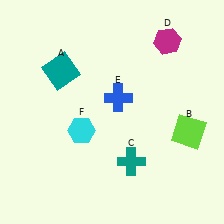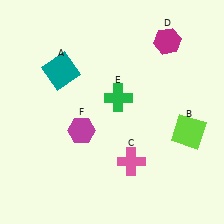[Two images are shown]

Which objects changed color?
C changed from teal to pink. E changed from blue to green. F changed from cyan to magenta.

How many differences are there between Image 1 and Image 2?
There are 3 differences between the two images.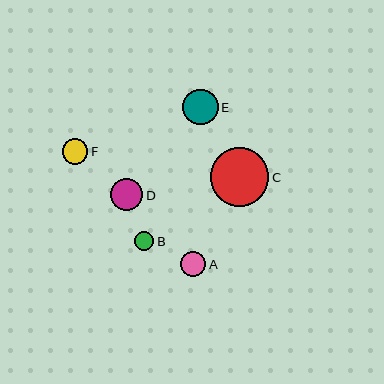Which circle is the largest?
Circle C is the largest with a size of approximately 58 pixels.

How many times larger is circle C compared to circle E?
Circle C is approximately 1.7 times the size of circle E.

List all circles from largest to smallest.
From largest to smallest: C, E, D, A, F, B.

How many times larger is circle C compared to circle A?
Circle C is approximately 2.3 times the size of circle A.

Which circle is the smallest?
Circle B is the smallest with a size of approximately 19 pixels.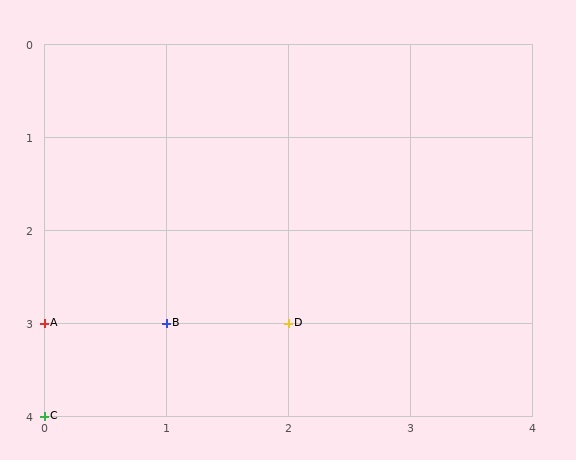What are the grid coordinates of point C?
Point C is at grid coordinates (0, 4).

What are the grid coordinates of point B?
Point B is at grid coordinates (1, 3).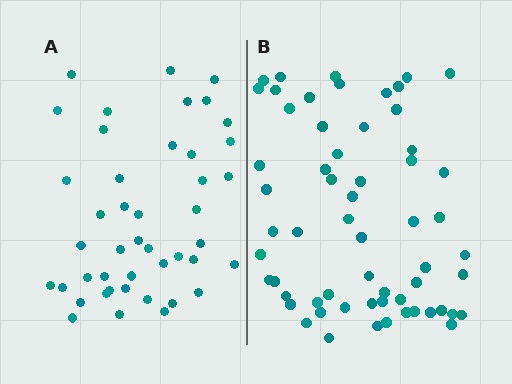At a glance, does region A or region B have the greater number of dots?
Region B (the right region) has more dots.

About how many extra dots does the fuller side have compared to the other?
Region B has approximately 15 more dots than region A.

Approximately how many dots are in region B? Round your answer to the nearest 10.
About 60 dots.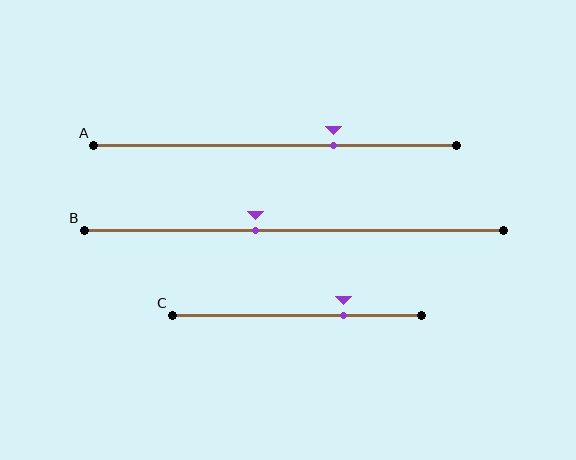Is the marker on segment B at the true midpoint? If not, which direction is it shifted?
No, the marker on segment B is shifted to the left by about 9% of the segment length.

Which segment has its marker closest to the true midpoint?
Segment B has its marker closest to the true midpoint.